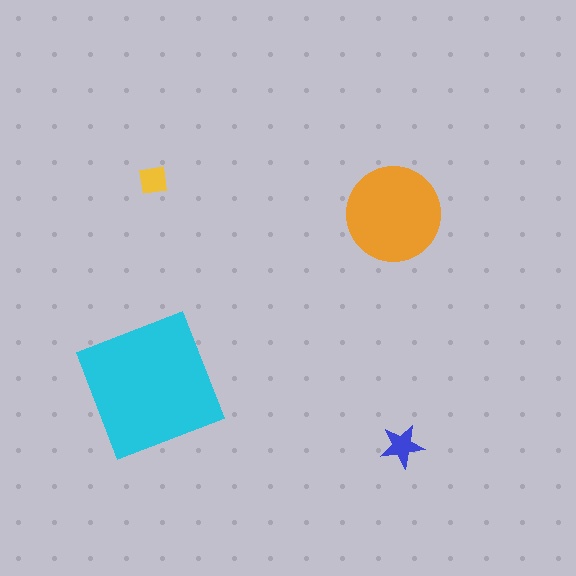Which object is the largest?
The cyan square.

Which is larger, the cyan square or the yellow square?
The cyan square.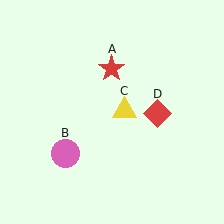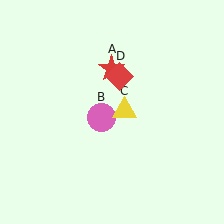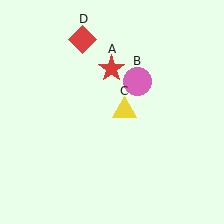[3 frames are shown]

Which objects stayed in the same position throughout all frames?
Red star (object A) and yellow triangle (object C) remained stationary.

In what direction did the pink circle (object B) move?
The pink circle (object B) moved up and to the right.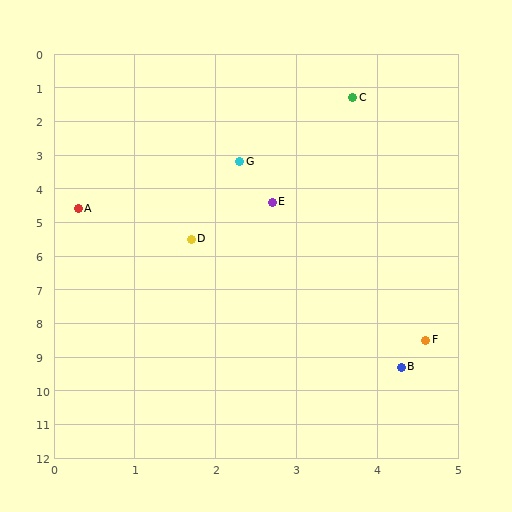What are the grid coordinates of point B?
Point B is at approximately (4.3, 9.3).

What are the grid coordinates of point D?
Point D is at approximately (1.7, 5.5).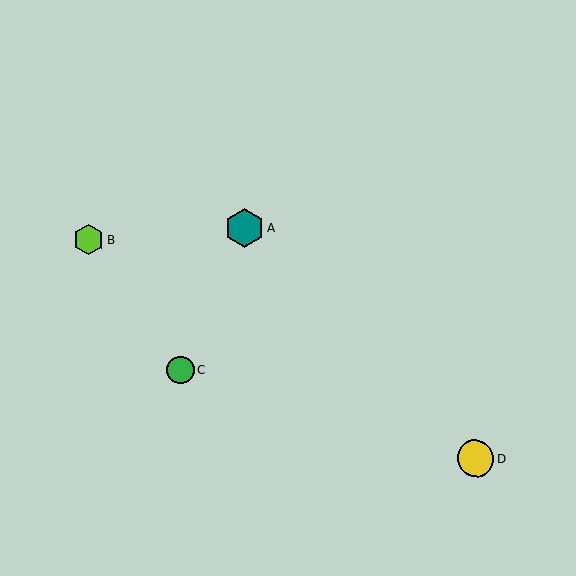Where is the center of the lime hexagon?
The center of the lime hexagon is at (89, 240).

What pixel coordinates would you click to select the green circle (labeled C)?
Click at (180, 370) to select the green circle C.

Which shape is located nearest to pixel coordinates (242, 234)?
The teal hexagon (labeled A) at (245, 228) is nearest to that location.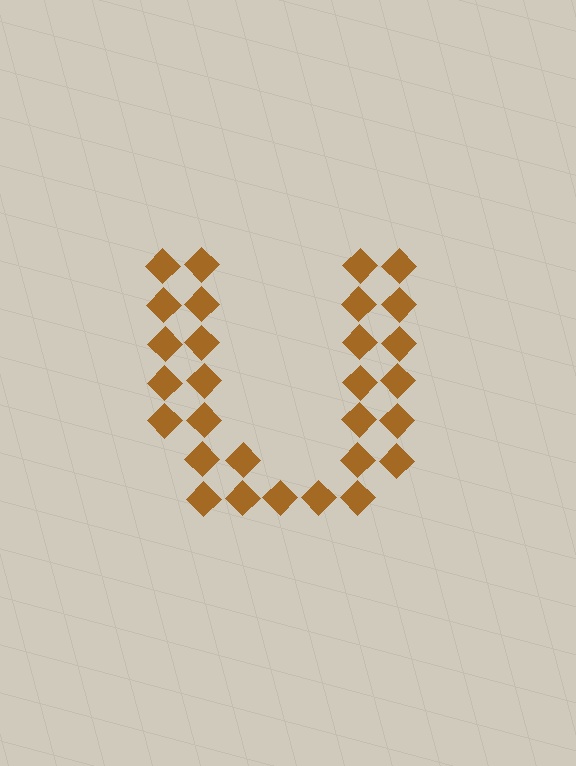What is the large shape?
The large shape is the letter U.